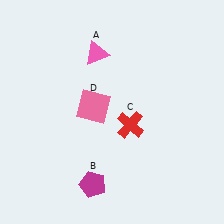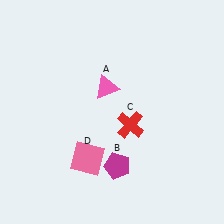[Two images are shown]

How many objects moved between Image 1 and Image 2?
3 objects moved between the two images.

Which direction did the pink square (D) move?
The pink square (D) moved down.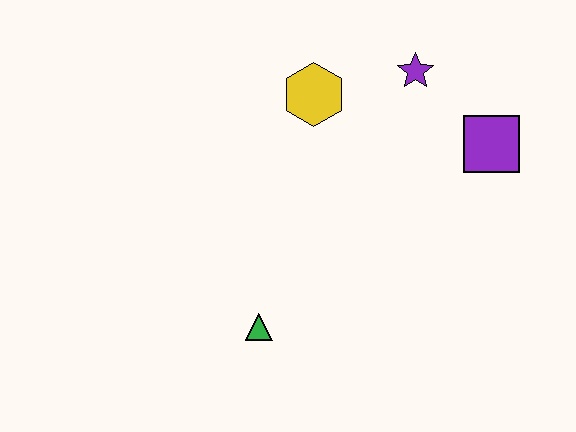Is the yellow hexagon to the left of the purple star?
Yes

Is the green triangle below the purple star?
Yes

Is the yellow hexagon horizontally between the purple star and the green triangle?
Yes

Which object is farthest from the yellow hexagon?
The green triangle is farthest from the yellow hexagon.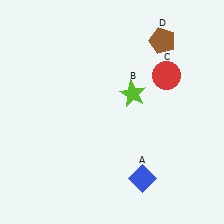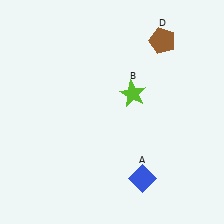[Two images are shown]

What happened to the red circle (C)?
The red circle (C) was removed in Image 2. It was in the top-right area of Image 1.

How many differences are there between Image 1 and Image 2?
There is 1 difference between the two images.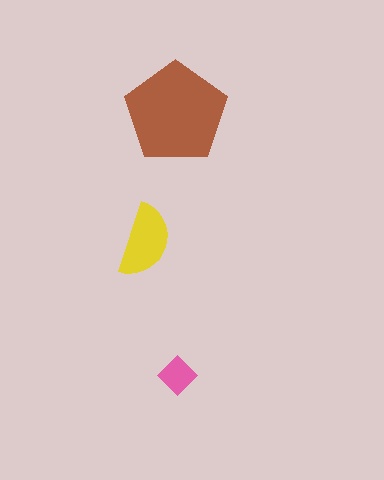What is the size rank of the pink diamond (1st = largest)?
3rd.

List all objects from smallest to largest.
The pink diamond, the yellow semicircle, the brown pentagon.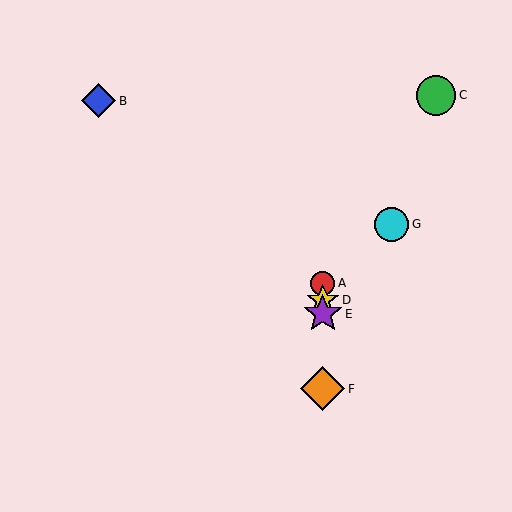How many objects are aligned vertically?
4 objects (A, D, E, F) are aligned vertically.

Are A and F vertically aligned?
Yes, both are at x≈323.